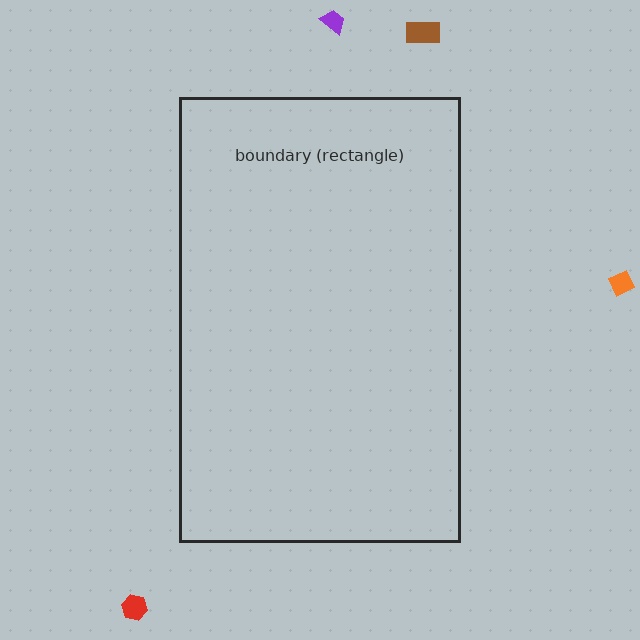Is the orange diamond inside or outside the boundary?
Outside.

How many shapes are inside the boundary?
0 inside, 4 outside.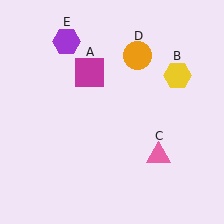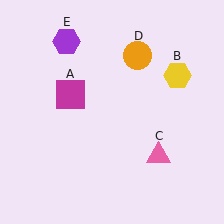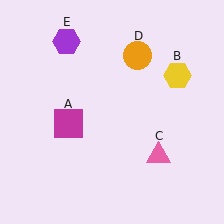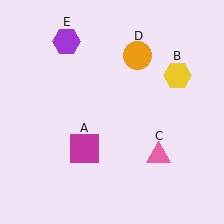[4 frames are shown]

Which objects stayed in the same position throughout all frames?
Yellow hexagon (object B) and pink triangle (object C) and orange circle (object D) and purple hexagon (object E) remained stationary.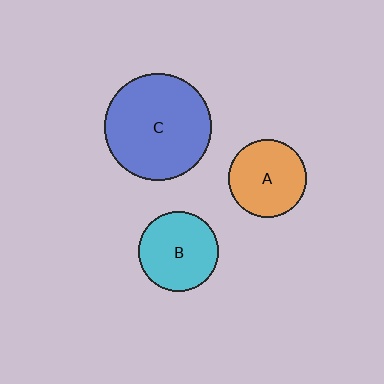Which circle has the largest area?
Circle C (blue).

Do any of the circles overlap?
No, none of the circles overlap.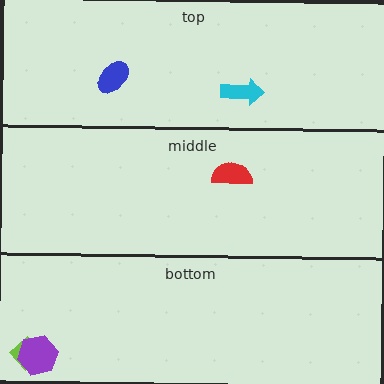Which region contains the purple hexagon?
The bottom region.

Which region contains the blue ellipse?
The top region.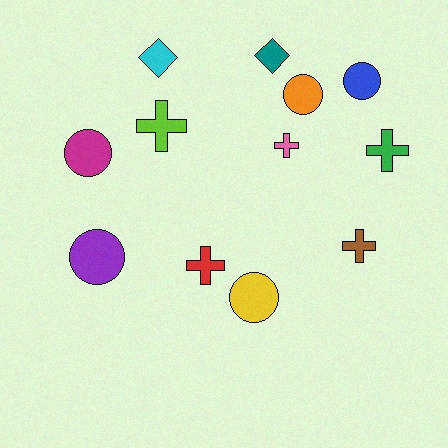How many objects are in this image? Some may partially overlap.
There are 12 objects.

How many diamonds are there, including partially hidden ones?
There are 2 diamonds.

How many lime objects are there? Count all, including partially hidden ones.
There is 1 lime object.